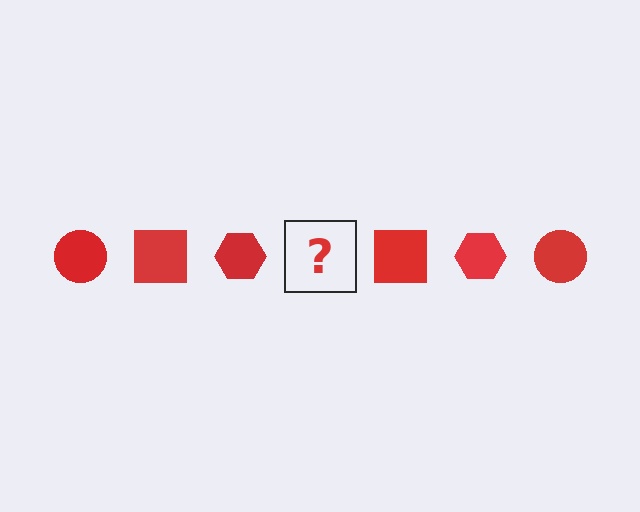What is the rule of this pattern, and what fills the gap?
The rule is that the pattern cycles through circle, square, hexagon shapes in red. The gap should be filled with a red circle.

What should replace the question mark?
The question mark should be replaced with a red circle.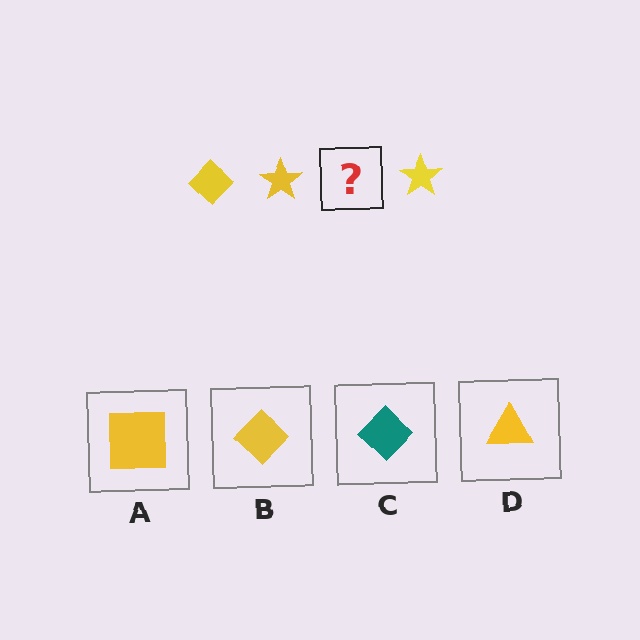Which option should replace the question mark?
Option B.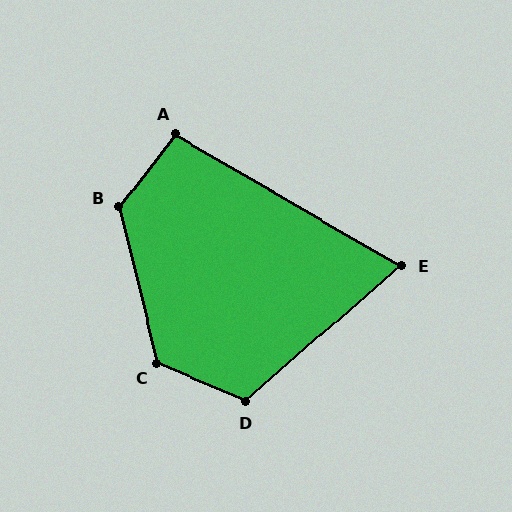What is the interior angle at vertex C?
Approximately 127 degrees (obtuse).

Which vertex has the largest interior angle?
B, at approximately 128 degrees.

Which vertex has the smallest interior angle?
E, at approximately 71 degrees.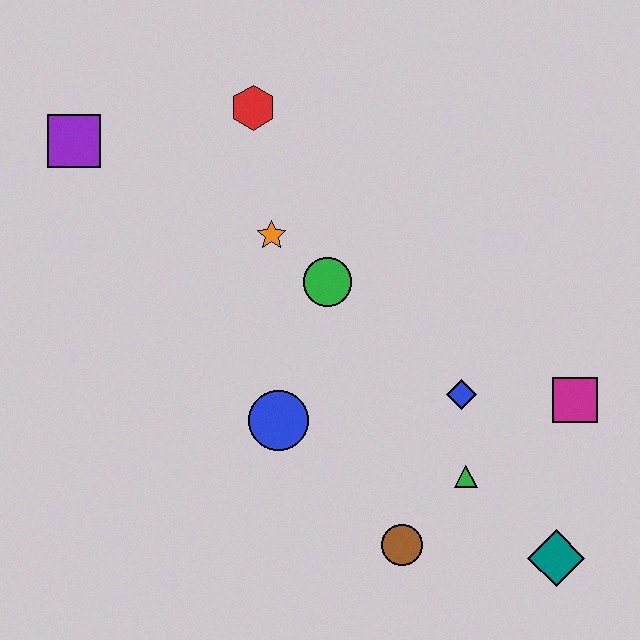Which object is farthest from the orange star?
The teal diamond is farthest from the orange star.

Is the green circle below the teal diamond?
No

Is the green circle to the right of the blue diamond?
No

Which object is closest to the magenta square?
The blue diamond is closest to the magenta square.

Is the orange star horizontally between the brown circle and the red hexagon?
Yes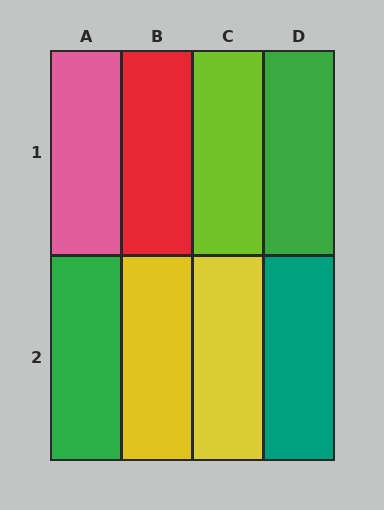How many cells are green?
2 cells are green.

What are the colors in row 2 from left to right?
Green, yellow, yellow, teal.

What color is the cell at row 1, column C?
Lime.